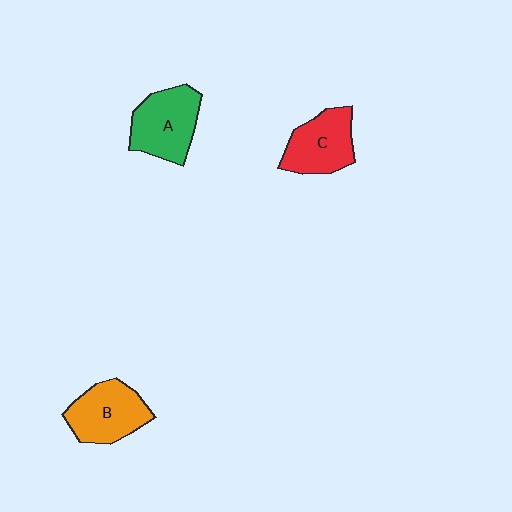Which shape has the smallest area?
Shape C (red).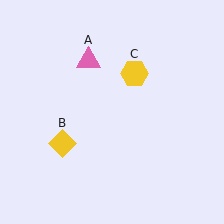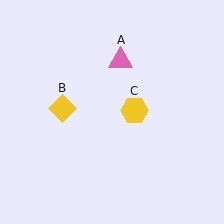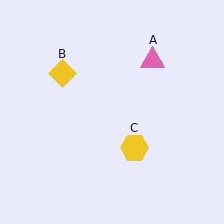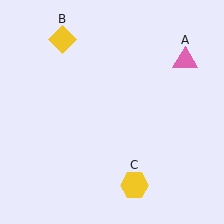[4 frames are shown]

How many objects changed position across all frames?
3 objects changed position: pink triangle (object A), yellow diamond (object B), yellow hexagon (object C).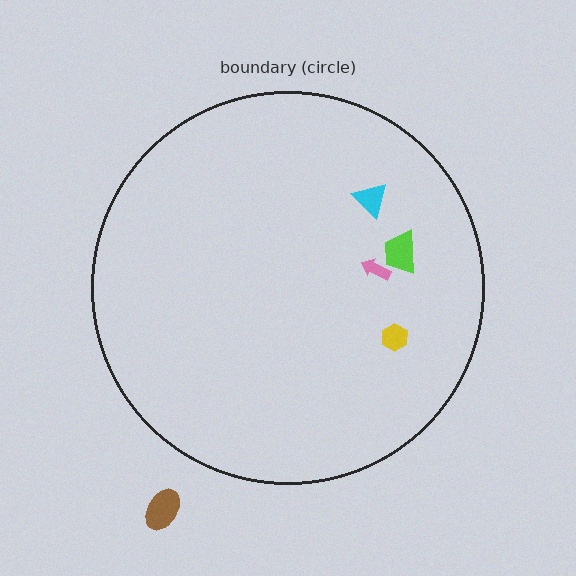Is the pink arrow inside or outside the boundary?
Inside.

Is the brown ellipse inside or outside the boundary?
Outside.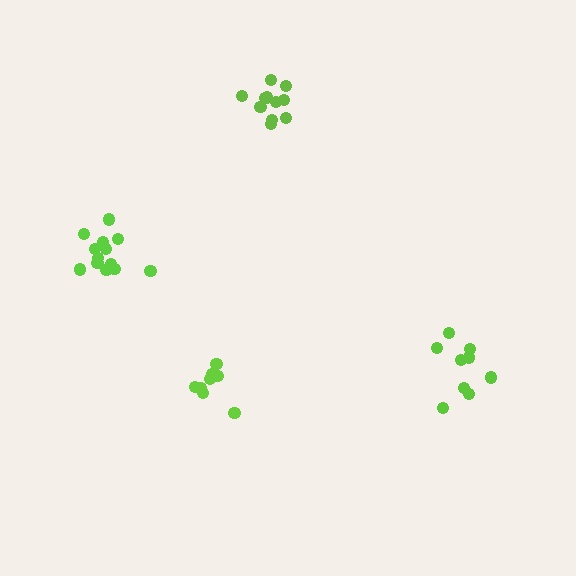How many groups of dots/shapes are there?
There are 4 groups.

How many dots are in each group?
Group 1: 8 dots, Group 2: 9 dots, Group 3: 13 dots, Group 4: 11 dots (41 total).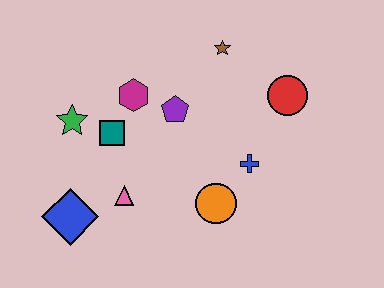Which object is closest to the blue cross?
The orange circle is closest to the blue cross.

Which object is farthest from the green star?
The red circle is farthest from the green star.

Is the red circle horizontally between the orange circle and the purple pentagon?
No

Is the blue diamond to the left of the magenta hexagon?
Yes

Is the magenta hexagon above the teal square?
Yes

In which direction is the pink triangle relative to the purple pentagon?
The pink triangle is below the purple pentagon.